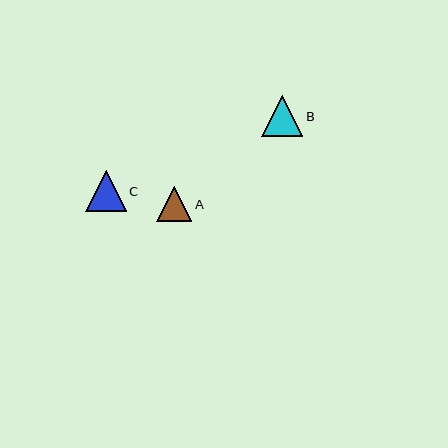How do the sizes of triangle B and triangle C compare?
Triangle B and triangle C are approximately the same size.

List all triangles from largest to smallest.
From largest to smallest: B, C, A.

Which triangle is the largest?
Triangle B is the largest with a size of approximately 41 pixels.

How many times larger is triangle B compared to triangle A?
Triangle B is approximately 1.2 times the size of triangle A.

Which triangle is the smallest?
Triangle A is the smallest with a size of approximately 35 pixels.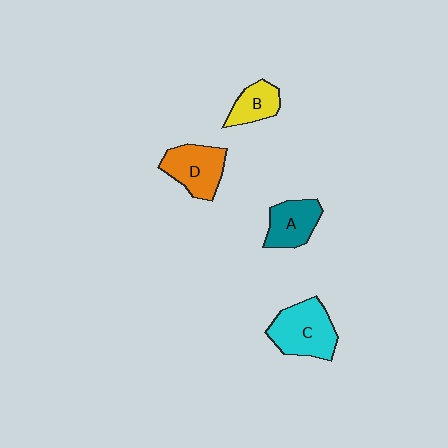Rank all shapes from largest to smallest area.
From largest to smallest: C (cyan), D (orange), A (teal), B (yellow).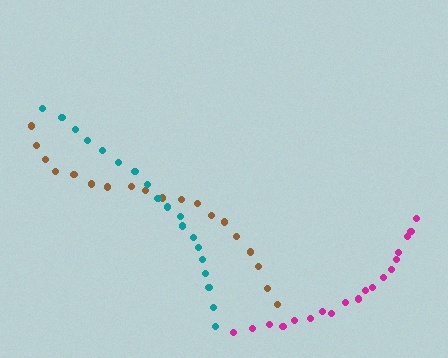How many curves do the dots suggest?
There are 3 distinct paths.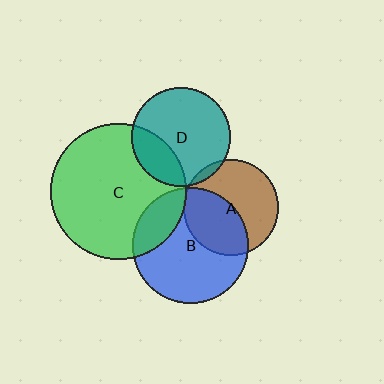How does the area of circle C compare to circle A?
Approximately 2.1 times.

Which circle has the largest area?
Circle C (green).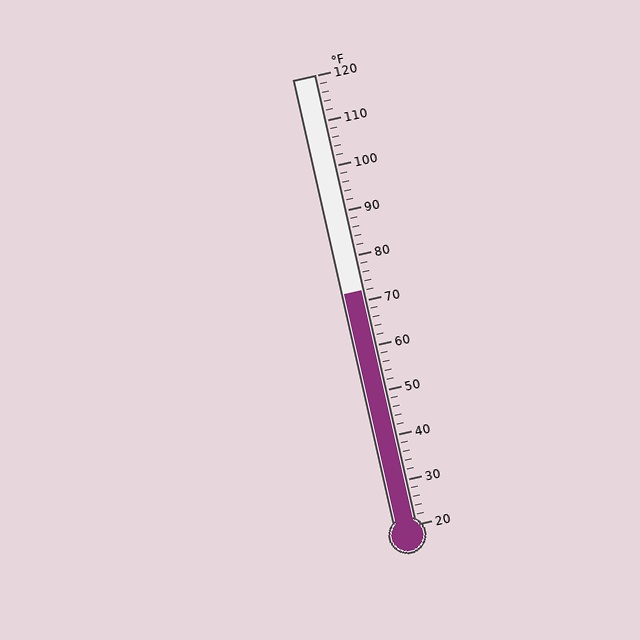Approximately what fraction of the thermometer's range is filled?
The thermometer is filled to approximately 50% of its range.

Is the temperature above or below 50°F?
The temperature is above 50°F.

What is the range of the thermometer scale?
The thermometer scale ranges from 20°F to 120°F.